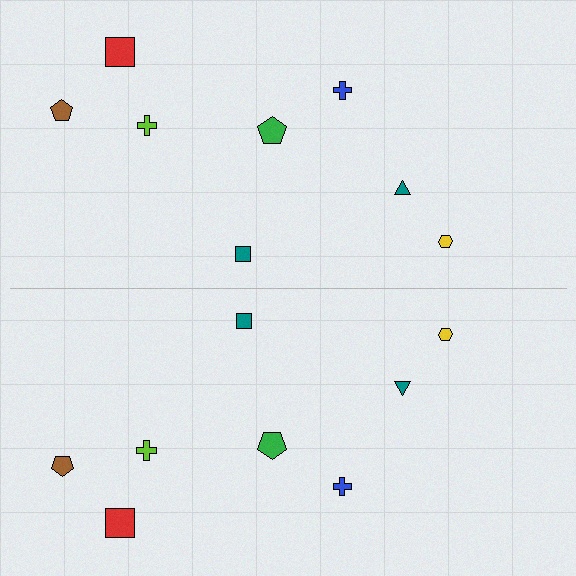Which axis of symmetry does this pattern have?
The pattern has a horizontal axis of symmetry running through the center of the image.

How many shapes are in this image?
There are 16 shapes in this image.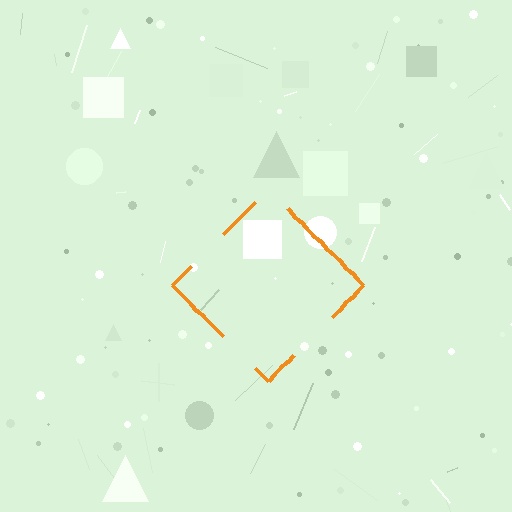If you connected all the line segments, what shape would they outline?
They would outline a diamond.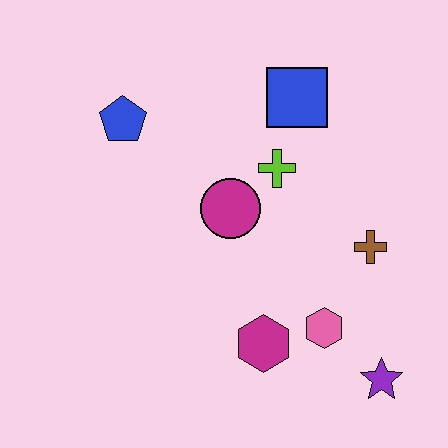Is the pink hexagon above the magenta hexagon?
Yes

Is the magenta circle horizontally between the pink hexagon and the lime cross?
No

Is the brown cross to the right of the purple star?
No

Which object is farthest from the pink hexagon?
The blue pentagon is farthest from the pink hexagon.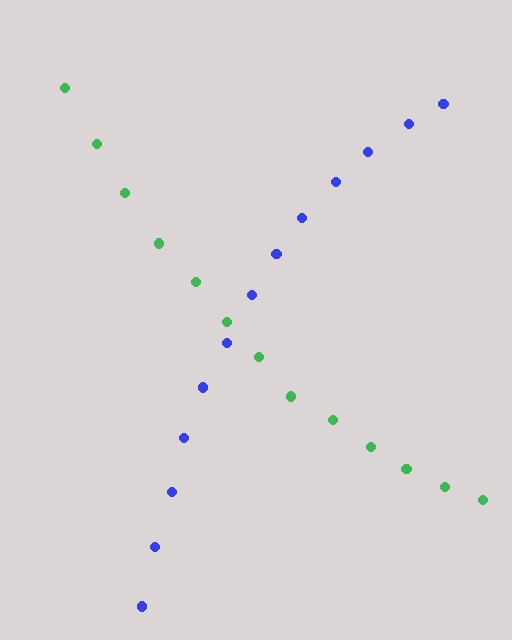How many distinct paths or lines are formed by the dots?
There are 2 distinct paths.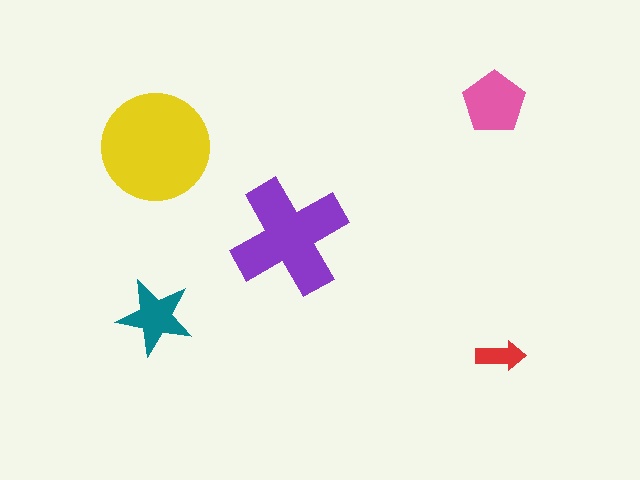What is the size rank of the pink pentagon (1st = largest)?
3rd.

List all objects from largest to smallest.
The yellow circle, the purple cross, the pink pentagon, the teal star, the red arrow.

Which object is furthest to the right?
The red arrow is rightmost.